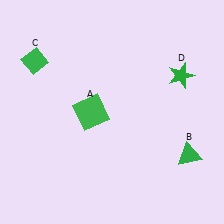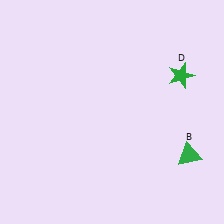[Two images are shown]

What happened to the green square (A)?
The green square (A) was removed in Image 2. It was in the bottom-left area of Image 1.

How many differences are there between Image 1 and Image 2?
There are 2 differences between the two images.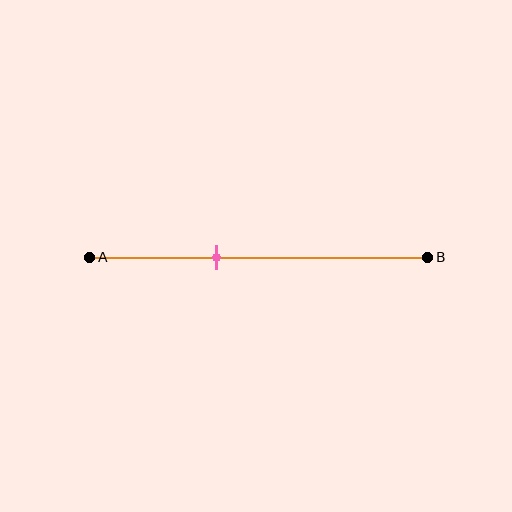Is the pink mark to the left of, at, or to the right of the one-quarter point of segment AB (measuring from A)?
The pink mark is to the right of the one-quarter point of segment AB.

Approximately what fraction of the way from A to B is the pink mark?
The pink mark is approximately 40% of the way from A to B.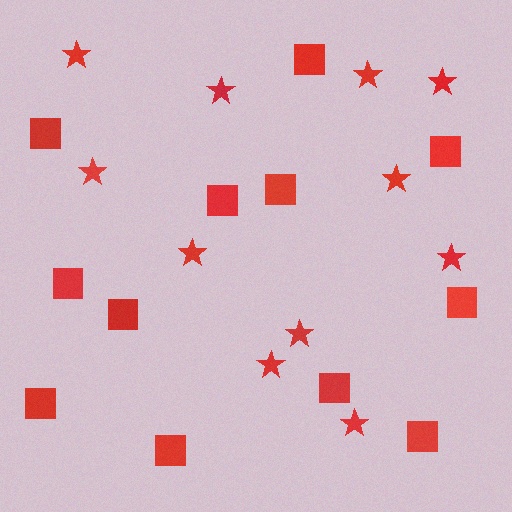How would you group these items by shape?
There are 2 groups: one group of stars (11) and one group of squares (12).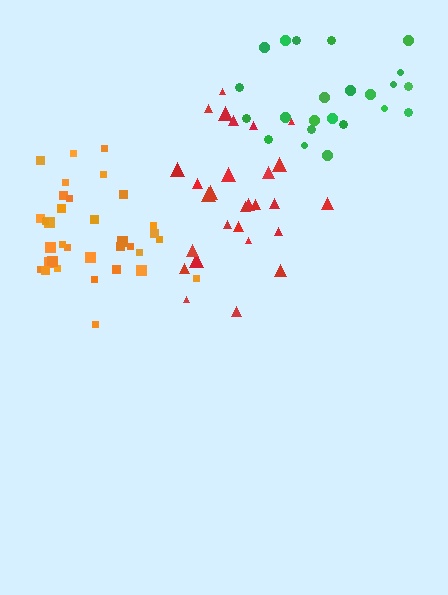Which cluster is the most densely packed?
Orange.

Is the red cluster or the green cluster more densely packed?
Green.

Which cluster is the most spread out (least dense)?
Red.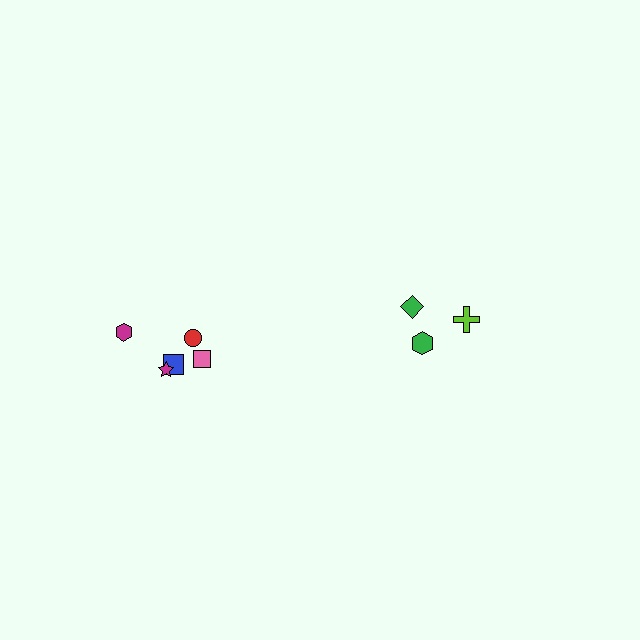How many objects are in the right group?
There are 3 objects.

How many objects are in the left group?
There are 5 objects.